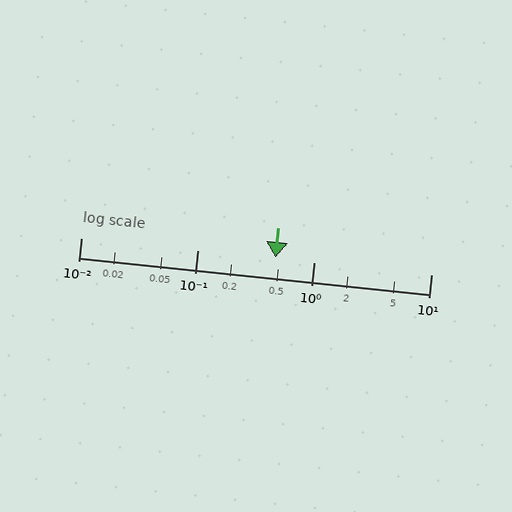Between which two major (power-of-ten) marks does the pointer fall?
The pointer is between 0.1 and 1.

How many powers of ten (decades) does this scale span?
The scale spans 3 decades, from 0.01 to 10.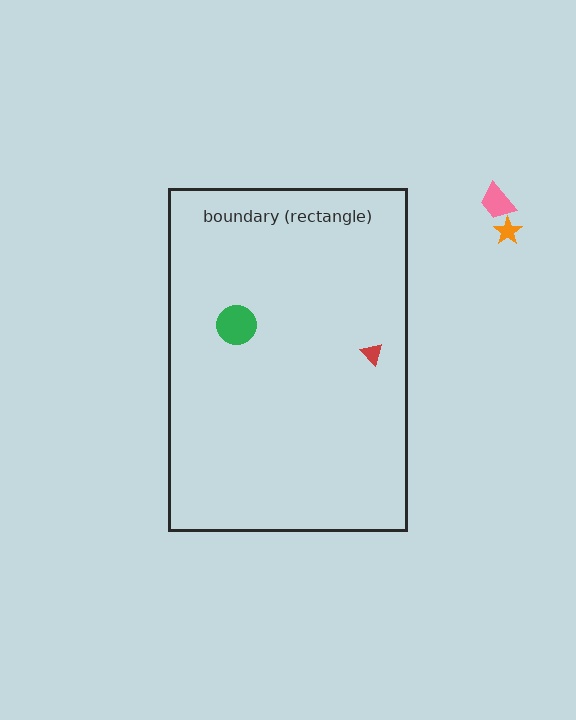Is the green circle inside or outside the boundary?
Inside.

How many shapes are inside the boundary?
2 inside, 2 outside.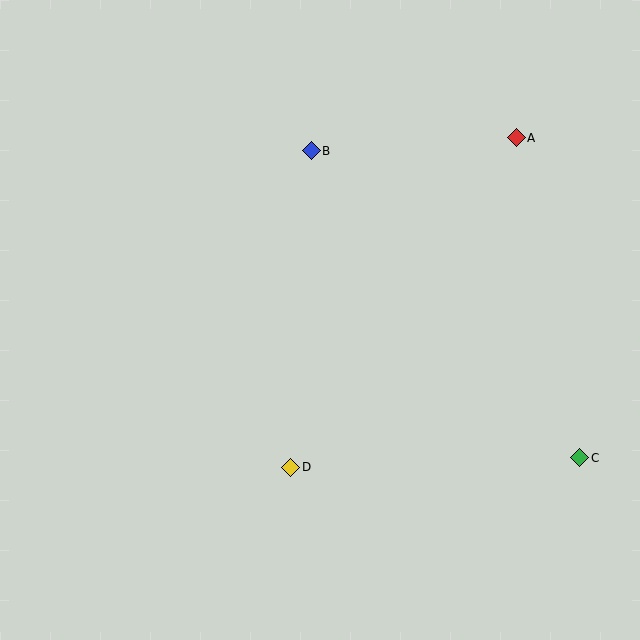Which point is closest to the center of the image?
Point D at (291, 467) is closest to the center.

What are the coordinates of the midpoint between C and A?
The midpoint between C and A is at (548, 298).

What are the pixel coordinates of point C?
Point C is at (580, 458).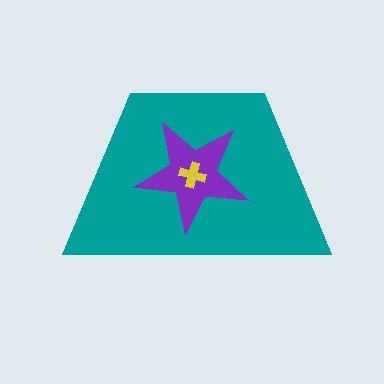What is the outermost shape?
The teal trapezoid.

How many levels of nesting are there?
3.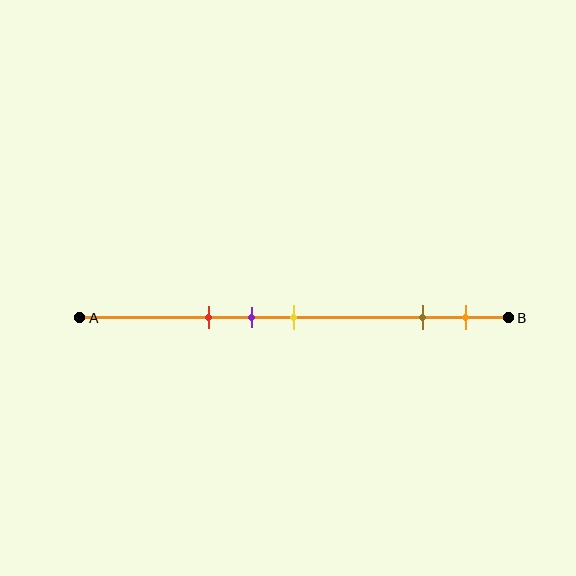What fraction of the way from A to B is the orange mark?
The orange mark is approximately 90% (0.9) of the way from A to B.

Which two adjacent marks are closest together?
The purple and yellow marks are the closest adjacent pair.